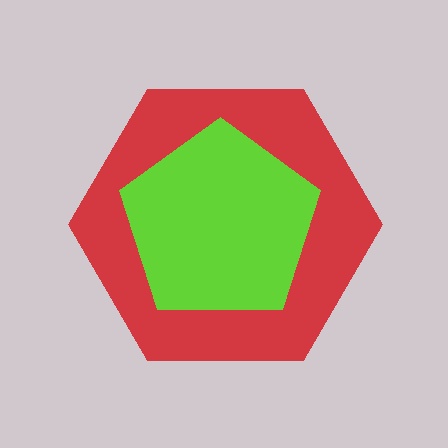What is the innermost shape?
The lime pentagon.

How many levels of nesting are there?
2.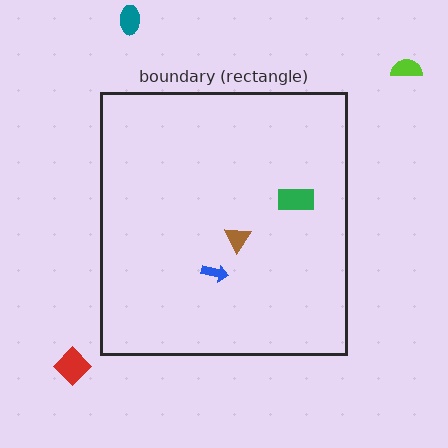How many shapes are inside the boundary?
3 inside, 3 outside.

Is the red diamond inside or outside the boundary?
Outside.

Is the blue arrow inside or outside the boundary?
Inside.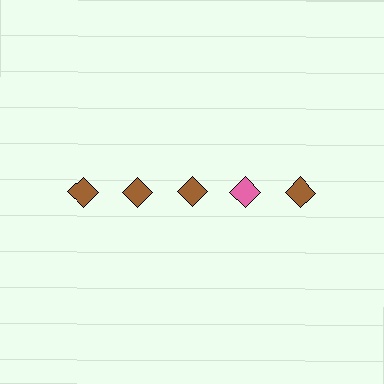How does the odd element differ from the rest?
It has a different color: pink instead of brown.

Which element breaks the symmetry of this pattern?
The pink diamond in the top row, second from right column breaks the symmetry. All other shapes are brown diamonds.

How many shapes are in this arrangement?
There are 5 shapes arranged in a grid pattern.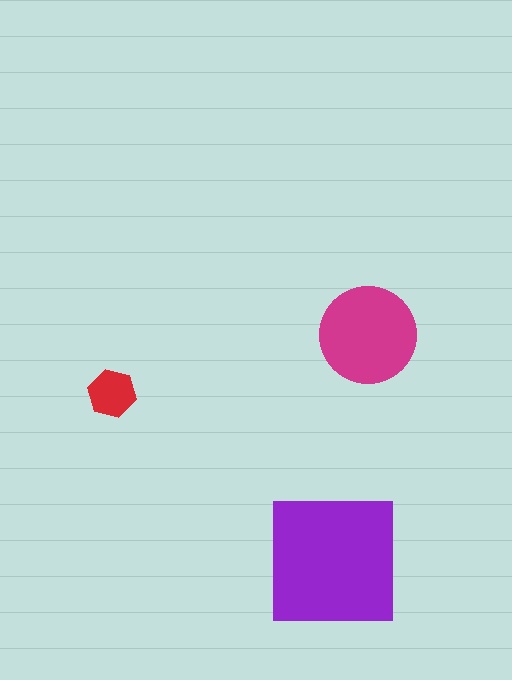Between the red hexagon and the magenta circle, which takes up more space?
The magenta circle.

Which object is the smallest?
The red hexagon.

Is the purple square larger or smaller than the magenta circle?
Larger.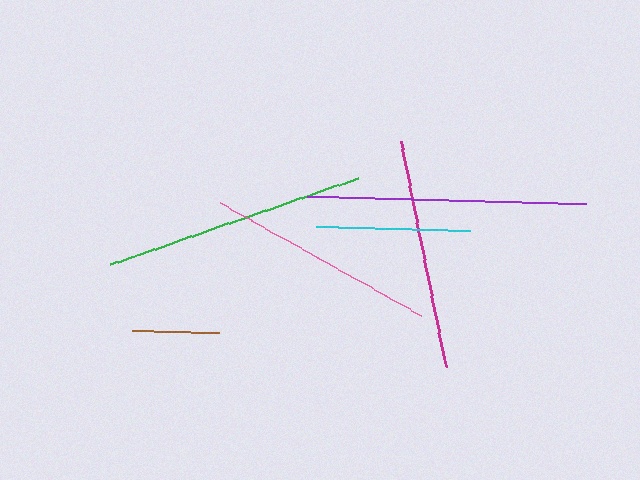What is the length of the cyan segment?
The cyan segment is approximately 153 pixels long.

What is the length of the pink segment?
The pink segment is approximately 230 pixels long.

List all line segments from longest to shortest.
From longest to shortest: purple, green, pink, magenta, cyan, brown.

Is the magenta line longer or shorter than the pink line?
The pink line is longer than the magenta line.